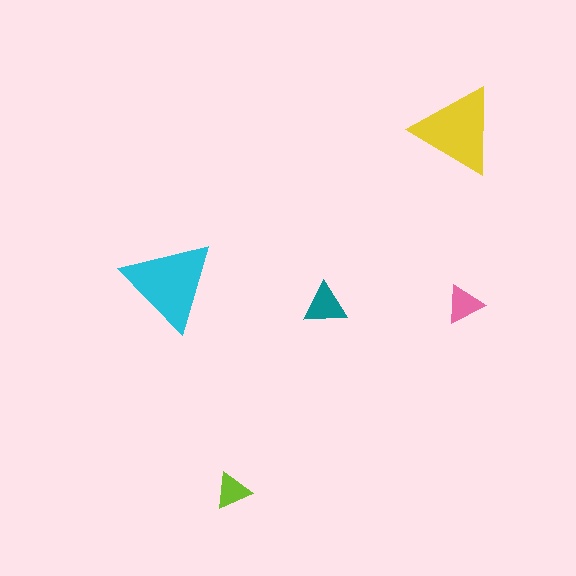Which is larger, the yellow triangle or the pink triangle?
The yellow one.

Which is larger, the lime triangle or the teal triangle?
The teal one.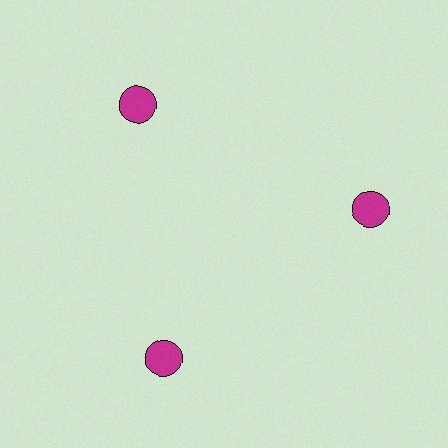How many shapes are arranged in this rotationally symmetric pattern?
There are 3 shapes, arranged in 3 groups of 1.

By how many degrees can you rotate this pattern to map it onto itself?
The pattern maps onto itself every 120 degrees of rotation.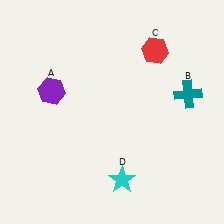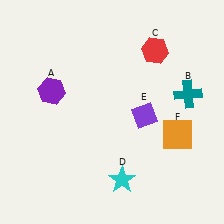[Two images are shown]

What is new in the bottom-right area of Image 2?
An orange square (F) was added in the bottom-right area of Image 2.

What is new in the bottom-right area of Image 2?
A purple diamond (E) was added in the bottom-right area of Image 2.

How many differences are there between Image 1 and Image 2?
There are 2 differences between the two images.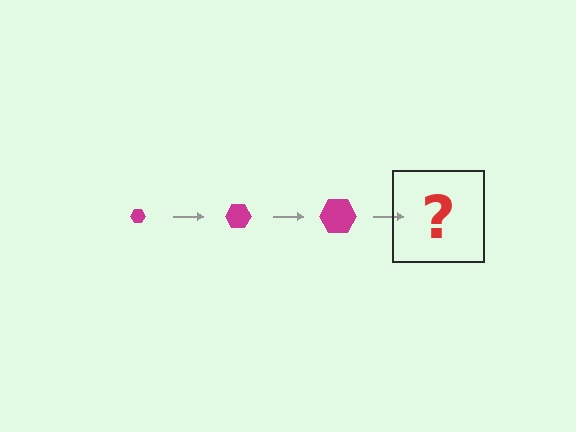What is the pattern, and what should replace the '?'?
The pattern is that the hexagon gets progressively larger each step. The '?' should be a magenta hexagon, larger than the previous one.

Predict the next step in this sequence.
The next step is a magenta hexagon, larger than the previous one.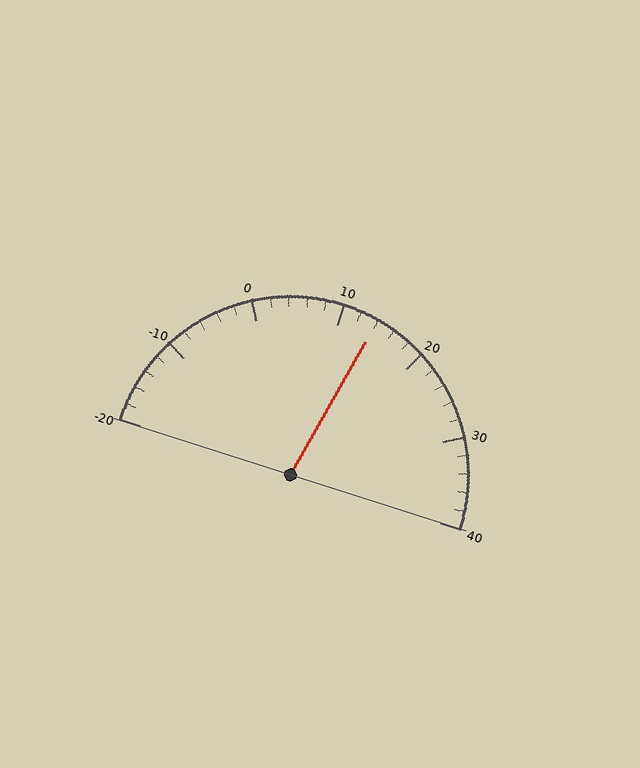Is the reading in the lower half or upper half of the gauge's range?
The reading is in the upper half of the range (-20 to 40).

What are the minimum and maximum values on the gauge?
The gauge ranges from -20 to 40.